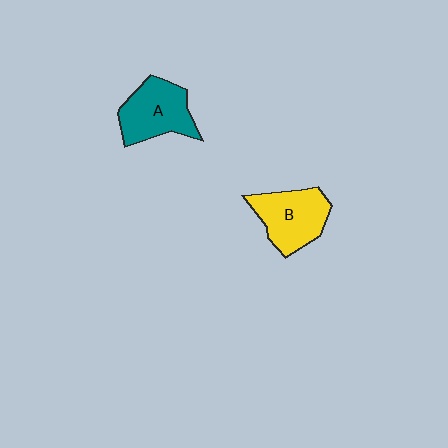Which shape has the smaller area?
Shape A (teal).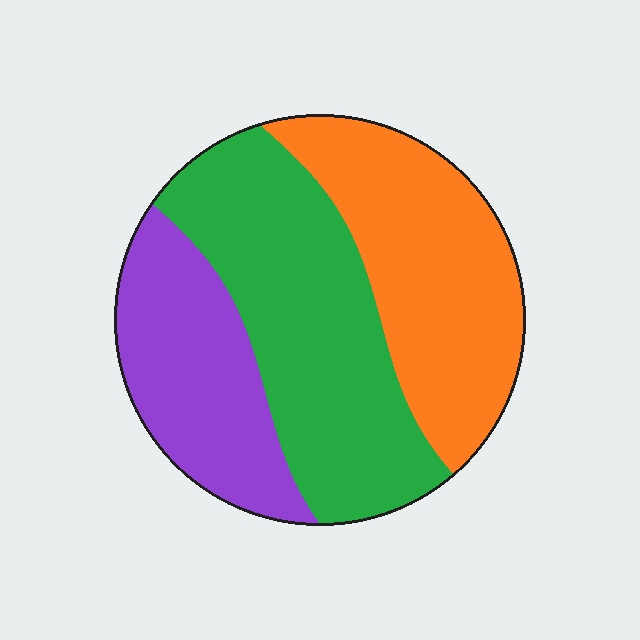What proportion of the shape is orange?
Orange covers around 35% of the shape.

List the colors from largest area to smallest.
From largest to smallest: green, orange, purple.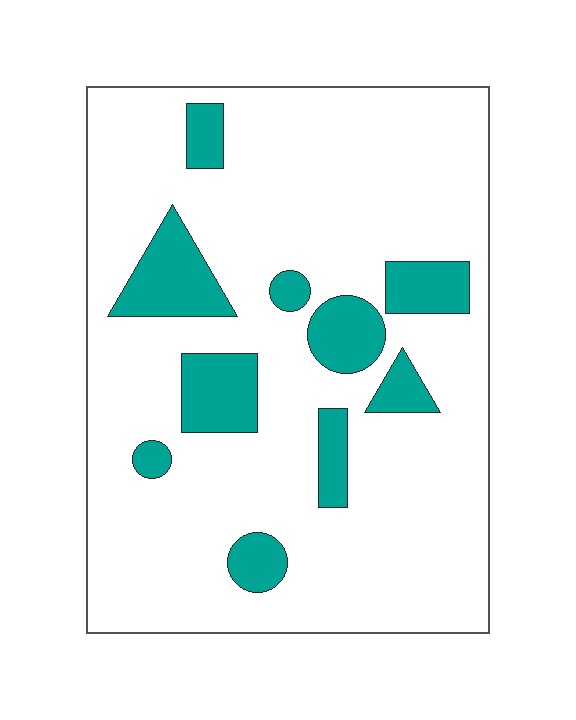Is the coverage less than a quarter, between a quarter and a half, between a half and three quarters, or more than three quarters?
Less than a quarter.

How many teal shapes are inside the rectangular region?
10.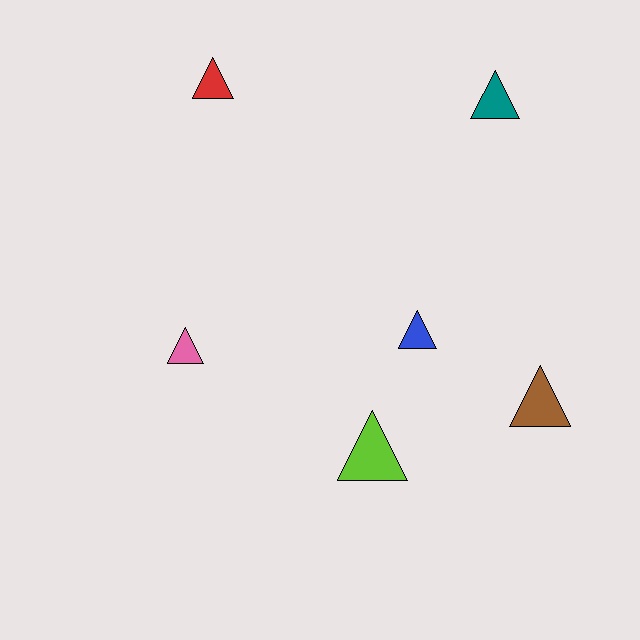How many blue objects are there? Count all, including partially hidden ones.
There is 1 blue object.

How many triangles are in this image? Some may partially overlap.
There are 6 triangles.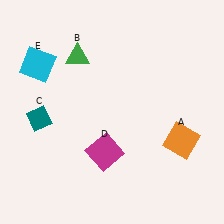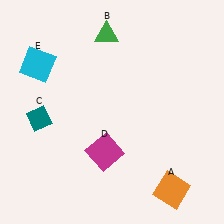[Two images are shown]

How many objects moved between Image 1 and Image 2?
2 objects moved between the two images.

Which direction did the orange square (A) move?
The orange square (A) moved down.